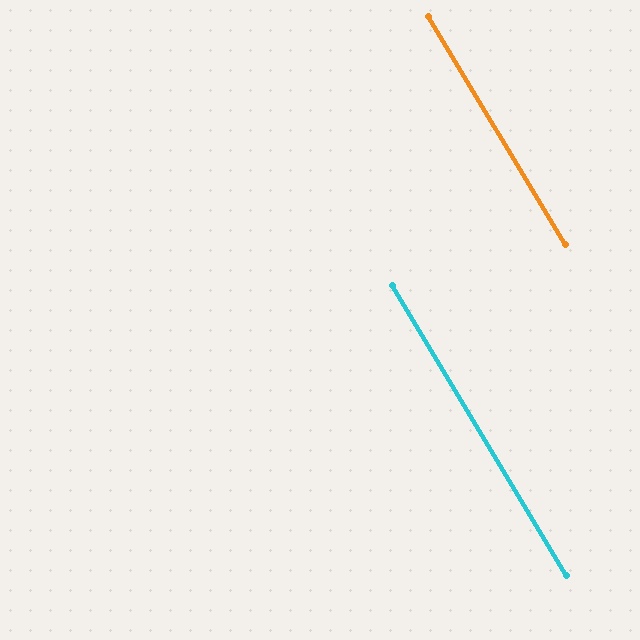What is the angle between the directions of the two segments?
Approximately 0 degrees.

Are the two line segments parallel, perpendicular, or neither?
Parallel — their directions differ by only 0.0°.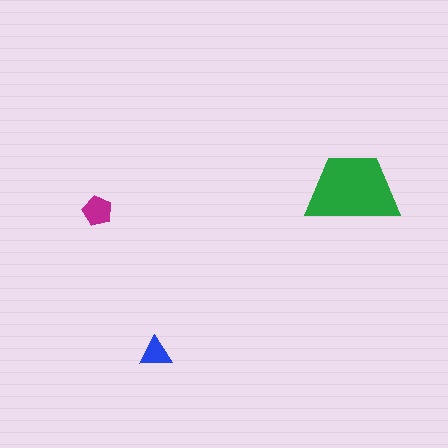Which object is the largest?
The green trapezoid.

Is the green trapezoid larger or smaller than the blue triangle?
Larger.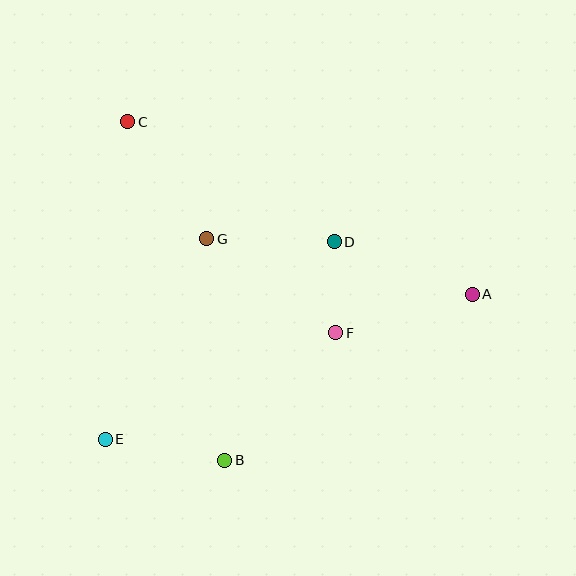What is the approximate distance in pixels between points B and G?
The distance between B and G is approximately 223 pixels.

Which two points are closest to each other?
Points D and F are closest to each other.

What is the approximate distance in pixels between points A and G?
The distance between A and G is approximately 271 pixels.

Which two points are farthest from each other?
Points A and E are farthest from each other.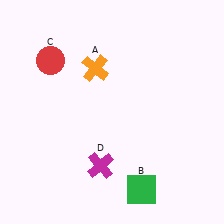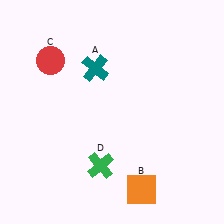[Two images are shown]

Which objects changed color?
A changed from orange to teal. B changed from green to orange. D changed from magenta to green.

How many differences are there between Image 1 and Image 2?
There are 3 differences between the two images.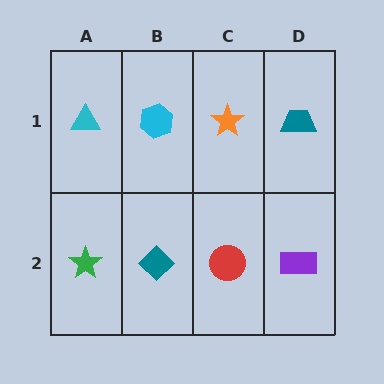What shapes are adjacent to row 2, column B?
A cyan hexagon (row 1, column B), a green star (row 2, column A), a red circle (row 2, column C).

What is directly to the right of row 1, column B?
An orange star.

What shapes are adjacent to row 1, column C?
A red circle (row 2, column C), a cyan hexagon (row 1, column B), a teal trapezoid (row 1, column D).